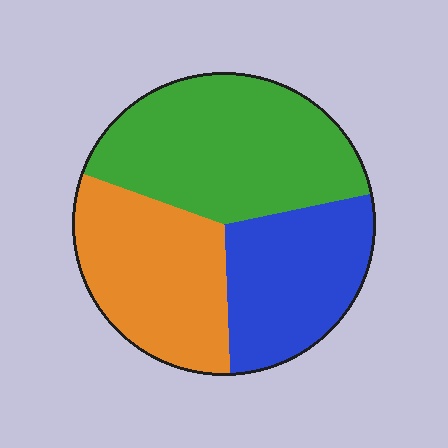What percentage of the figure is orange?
Orange covers around 30% of the figure.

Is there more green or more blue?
Green.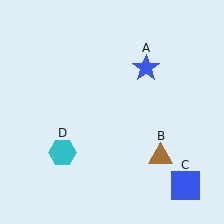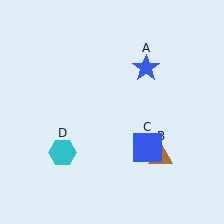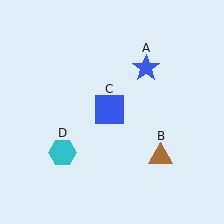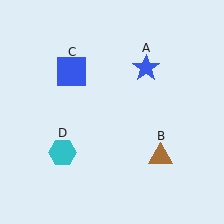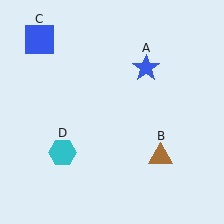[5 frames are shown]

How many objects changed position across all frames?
1 object changed position: blue square (object C).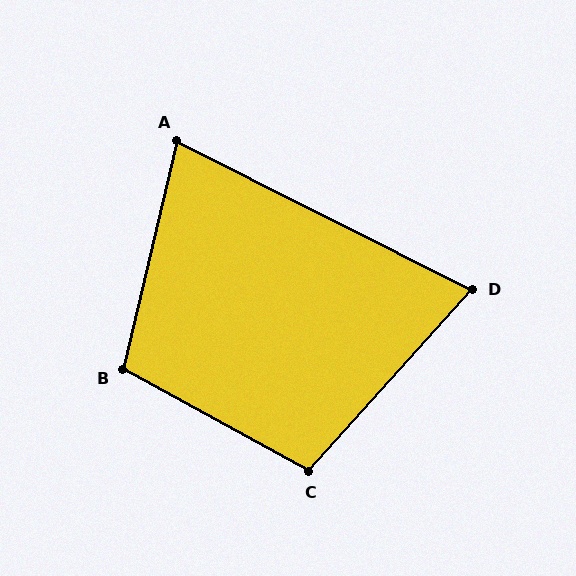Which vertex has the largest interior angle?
B, at approximately 105 degrees.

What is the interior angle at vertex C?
Approximately 103 degrees (obtuse).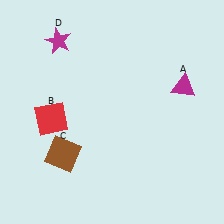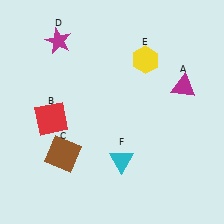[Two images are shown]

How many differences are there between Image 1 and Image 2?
There are 2 differences between the two images.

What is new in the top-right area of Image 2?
A yellow hexagon (E) was added in the top-right area of Image 2.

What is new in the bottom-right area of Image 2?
A cyan triangle (F) was added in the bottom-right area of Image 2.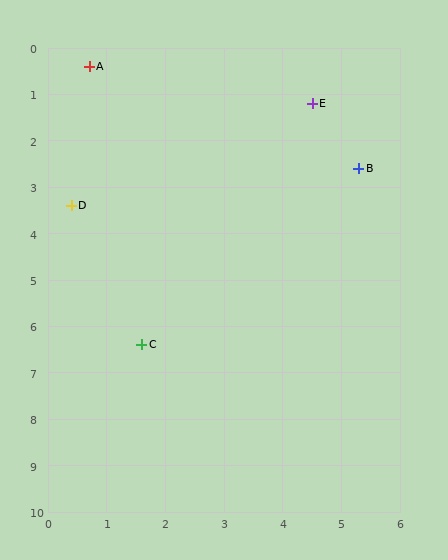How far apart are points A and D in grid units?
Points A and D are about 3.0 grid units apart.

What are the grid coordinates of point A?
Point A is at approximately (0.7, 0.4).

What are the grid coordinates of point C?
Point C is at approximately (1.6, 6.4).